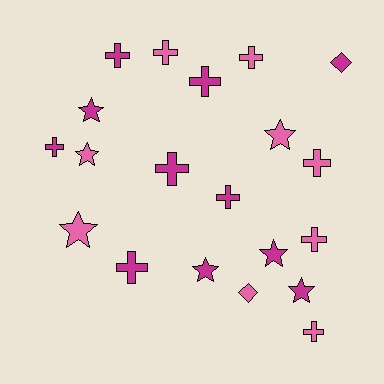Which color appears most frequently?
Magenta, with 11 objects.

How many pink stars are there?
There are 3 pink stars.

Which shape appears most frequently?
Cross, with 11 objects.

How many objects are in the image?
There are 20 objects.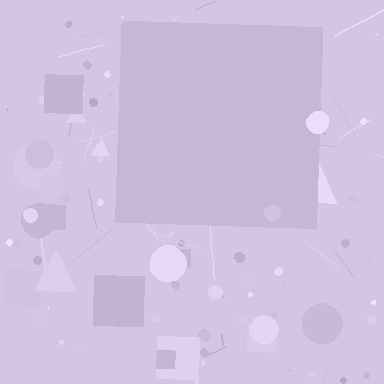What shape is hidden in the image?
A square is hidden in the image.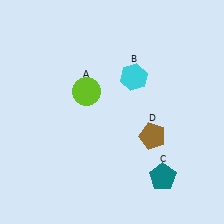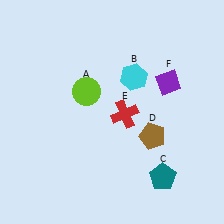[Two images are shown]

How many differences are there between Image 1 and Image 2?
There are 2 differences between the two images.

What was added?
A red cross (E), a purple diamond (F) were added in Image 2.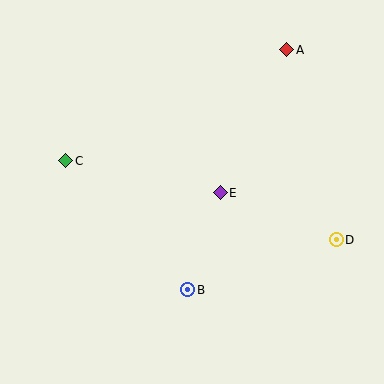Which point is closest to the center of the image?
Point E at (220, 193) is closest to the center.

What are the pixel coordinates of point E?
Point E is at (220, 193).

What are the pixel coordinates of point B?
Point B is at (188, 290).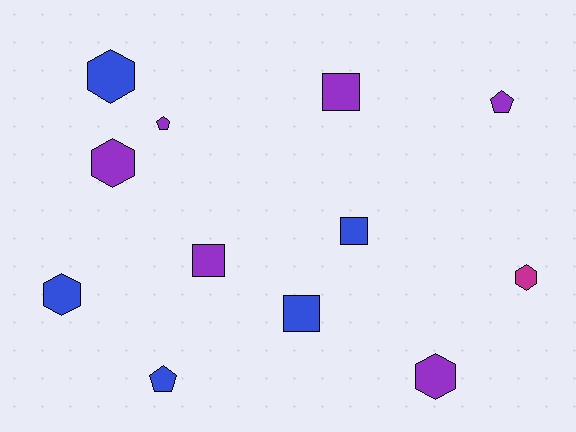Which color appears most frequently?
Purple, with 6 objects.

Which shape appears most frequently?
Hexagon, with 5 objects.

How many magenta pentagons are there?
There are no magenta pentagons.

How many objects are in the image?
There are 12 objects.